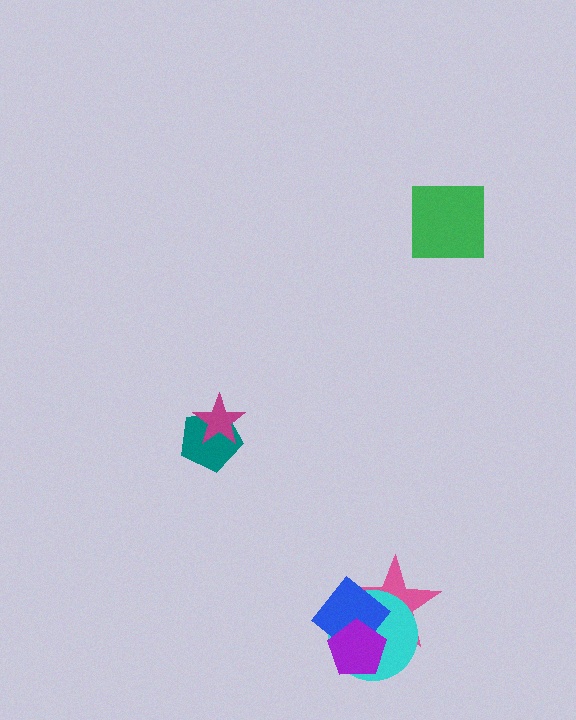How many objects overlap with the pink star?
3 objects overlap with the pink star.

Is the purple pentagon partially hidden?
No, no other shape covers it.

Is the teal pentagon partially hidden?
Yes, it is partially covered by another shape.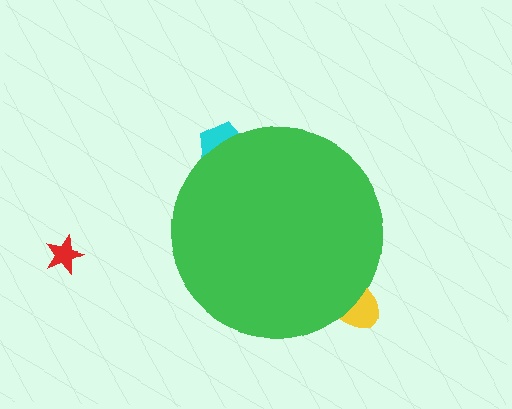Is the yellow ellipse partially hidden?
Yes, the yellow ellipse is partially hidden behind the green circle.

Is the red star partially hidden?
No, the red star is fully visible.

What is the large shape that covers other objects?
A green circle.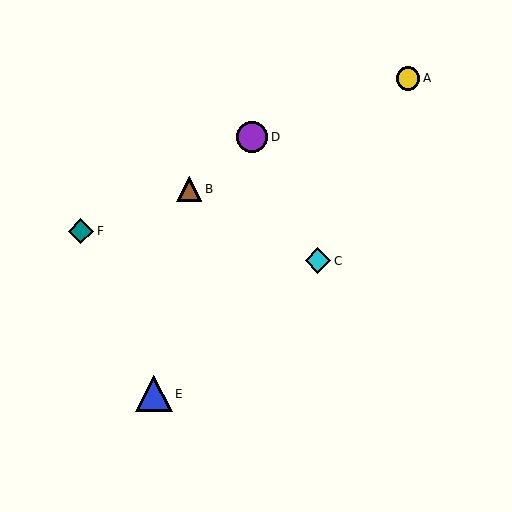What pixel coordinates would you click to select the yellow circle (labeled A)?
Click at (408, 78) to select the yellow circle A.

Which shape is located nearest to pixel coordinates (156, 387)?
The blue triangle (labeled E) at (154, 394) is nearest to that location.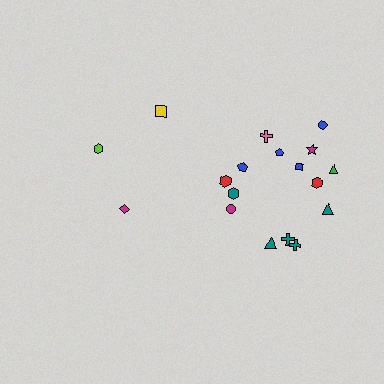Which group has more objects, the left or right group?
The right group.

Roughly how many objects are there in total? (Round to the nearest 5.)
Roughly 20 objects in total.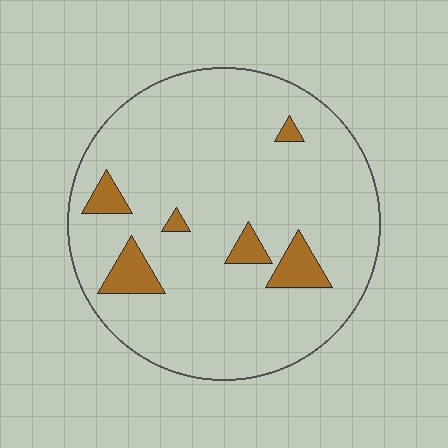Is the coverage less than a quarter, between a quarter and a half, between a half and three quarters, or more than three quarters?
Less than a quarter.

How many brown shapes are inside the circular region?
6.